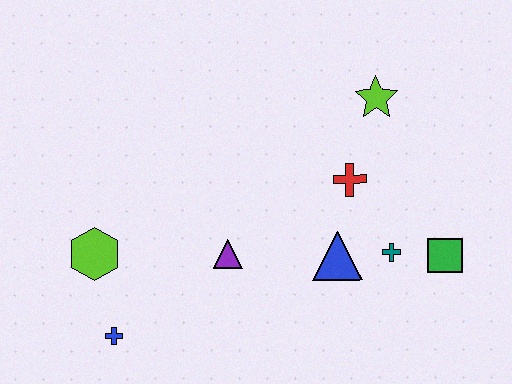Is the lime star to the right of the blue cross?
Yes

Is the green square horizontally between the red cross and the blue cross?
No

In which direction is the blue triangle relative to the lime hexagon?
The blue triangle is to the right of the lime hexagon.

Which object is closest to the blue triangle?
The teal cross is closest to the blue triangle.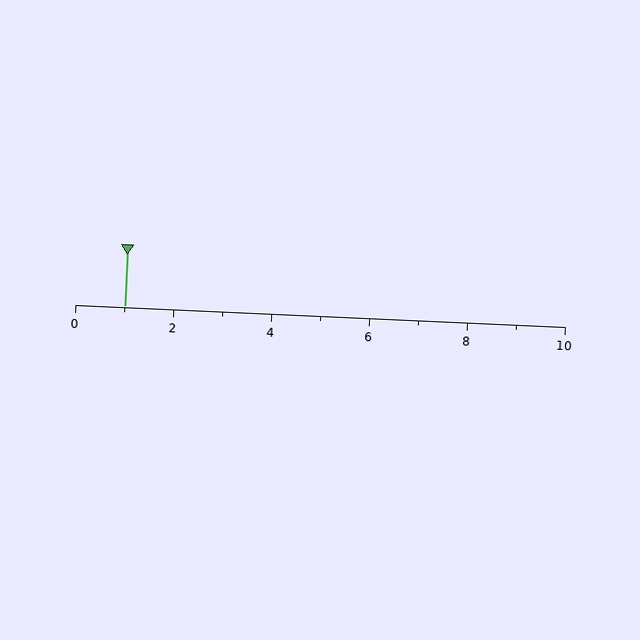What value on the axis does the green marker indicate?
The marker indicates approximately 1.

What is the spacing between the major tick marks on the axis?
The major ticks are spaced 2 apart.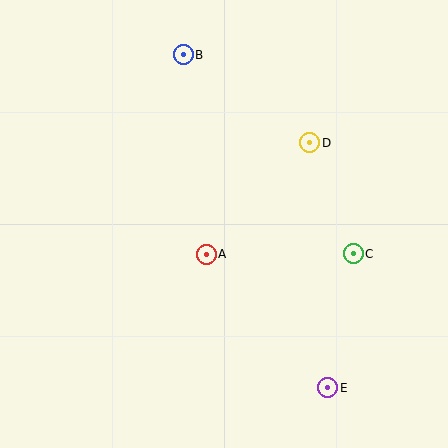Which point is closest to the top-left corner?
Point B is closest to the top-left corner.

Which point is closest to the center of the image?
Point A at (206, 254) is closest to the center.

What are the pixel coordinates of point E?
Point E is at (328, 388).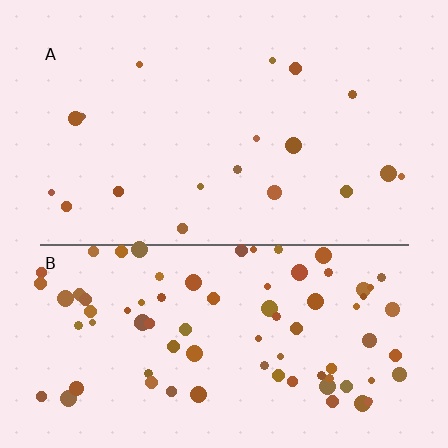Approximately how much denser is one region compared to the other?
Approximately 4.6× — region B over region A.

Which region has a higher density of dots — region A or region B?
B (the bottom).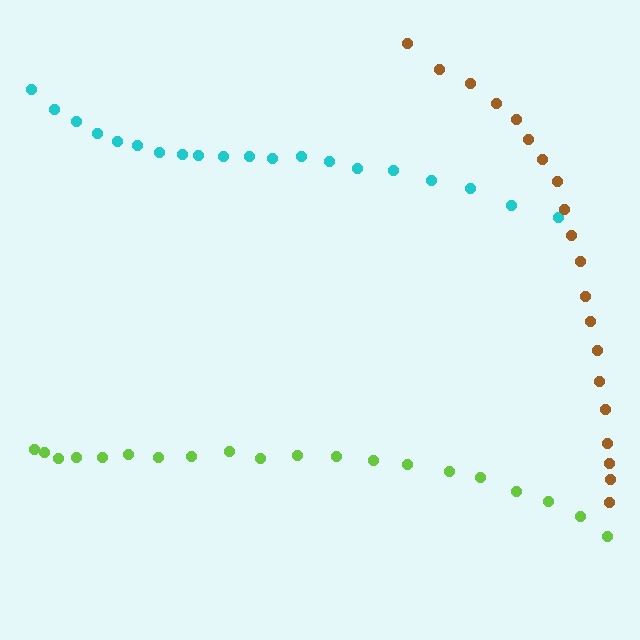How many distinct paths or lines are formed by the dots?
There are 3 distinct paths.